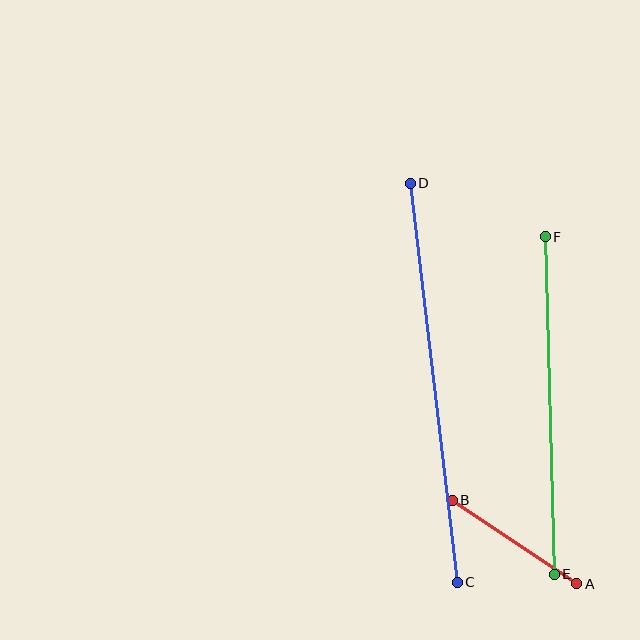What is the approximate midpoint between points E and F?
The midpoint is at approximately (550, 405) pixels.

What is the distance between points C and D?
The distance is approximately 402 pixels.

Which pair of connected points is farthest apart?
Points C and D are farthest apart.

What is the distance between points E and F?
The distance is approximately 338 pixels.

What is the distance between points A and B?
The distance is approximately 150 pixels.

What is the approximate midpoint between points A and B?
The midpoint is at approximately (514, 542) pixels.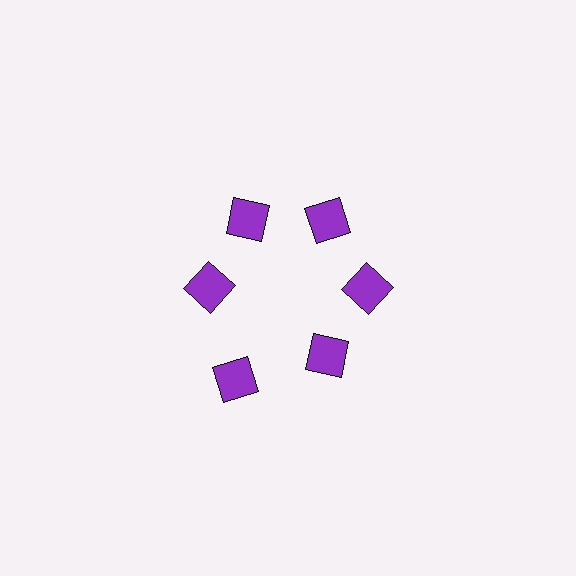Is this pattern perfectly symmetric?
No. The 6 purple squares are arranged in a ring, but one element near the 7 o'clock position is pushed outward from the center, breaking the 6-fold rotational symmetry.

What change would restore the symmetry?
The symmetry would be restored by moving it inward, back onto the ring so that all 6 squares sit at equal angles and equal distance from the center.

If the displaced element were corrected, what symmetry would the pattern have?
It would have 6-fold rotational symmetry — the pattern would map onto itself every 60 degrees.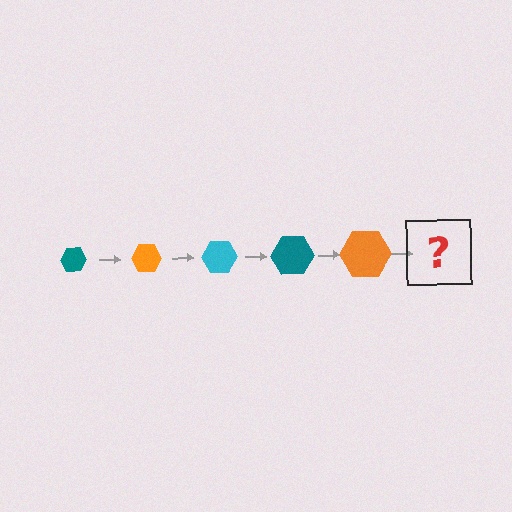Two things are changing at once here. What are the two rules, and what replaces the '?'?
The two rules are that the hexagon grows larger each step and the color cycles through teal, orange, and cyan. The '?' should be a cyan hexagon, larger than the previous one.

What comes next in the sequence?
The next element should be a cyan hexagon, larger than the previous one.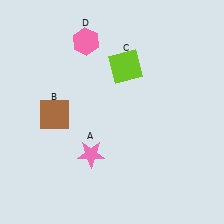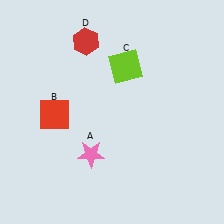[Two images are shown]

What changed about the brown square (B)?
In Image 1, B is brown. In Image 2, it changed to red.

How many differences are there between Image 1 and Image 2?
There are 2 differences between the two images.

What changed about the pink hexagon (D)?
In Image 1, D is pink. In Image 2, it changed to red.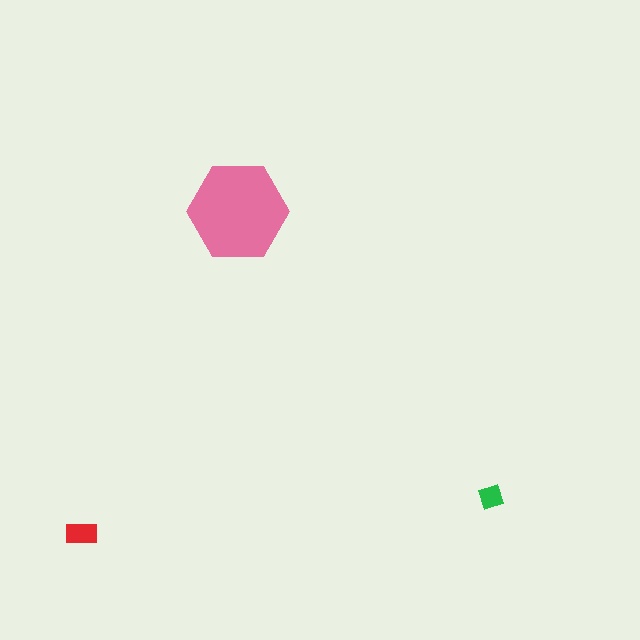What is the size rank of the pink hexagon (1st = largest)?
1st.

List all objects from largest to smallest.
The pink hexagon, the red rectangle, the green diamond.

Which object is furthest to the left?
The red rectangle is leftmost.